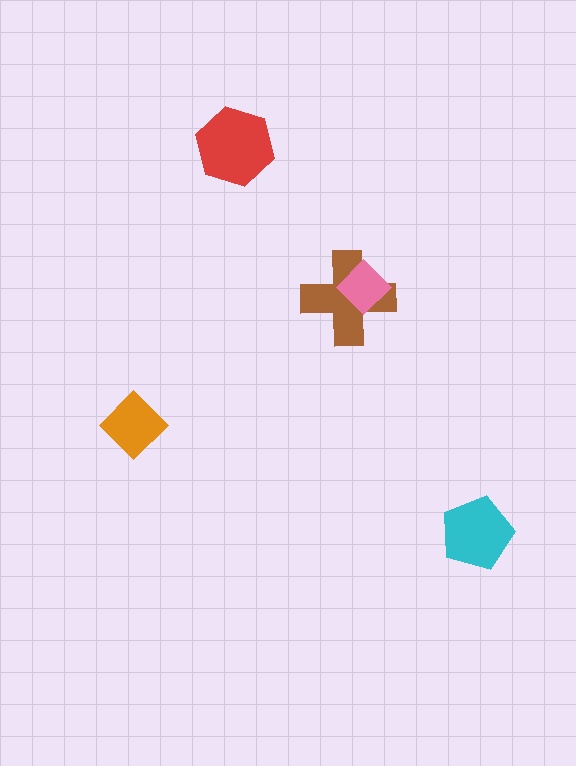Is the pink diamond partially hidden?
No, no other shape covers it.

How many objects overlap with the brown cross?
1 object overlaps with the brown cross.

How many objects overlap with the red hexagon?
0 objects overlap with the red hexagon.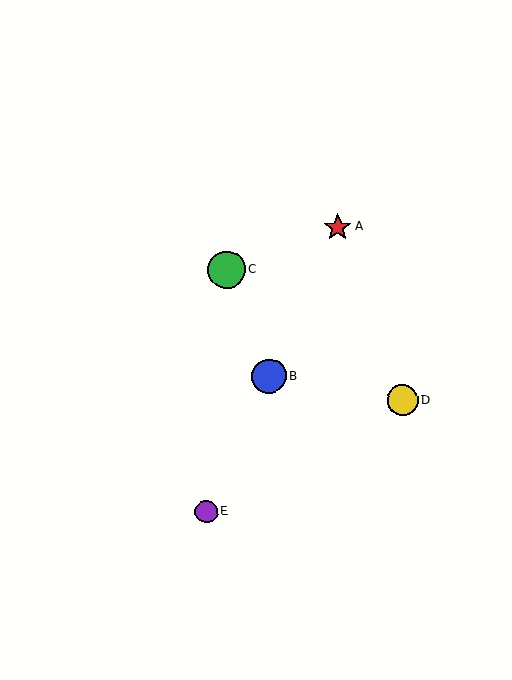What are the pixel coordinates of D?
Object D is at (402, 400).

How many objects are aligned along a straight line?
3 objects (A, B, E) are aligned along a straight line.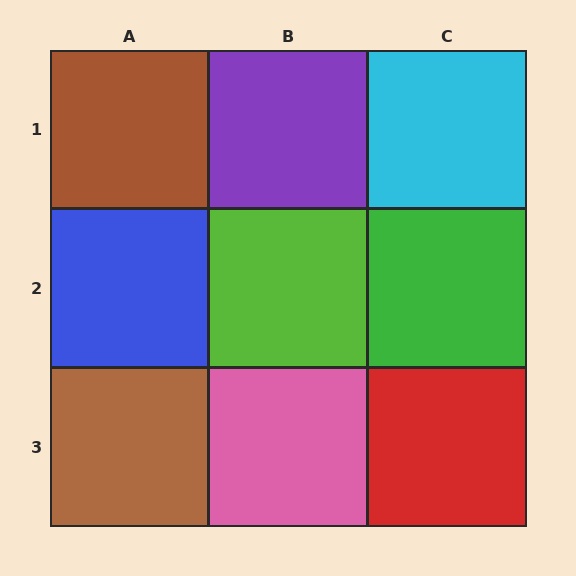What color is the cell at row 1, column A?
Brown.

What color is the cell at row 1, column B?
Purple.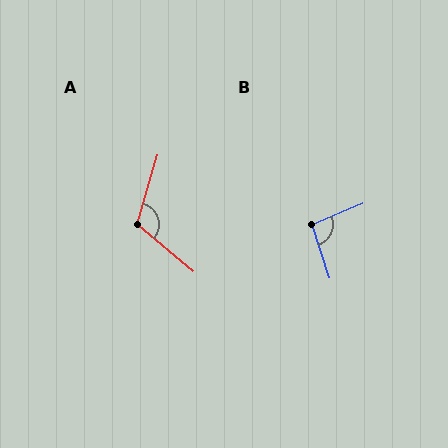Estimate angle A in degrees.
Approximately 113 degrees.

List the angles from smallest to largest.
B (94°), A (113°).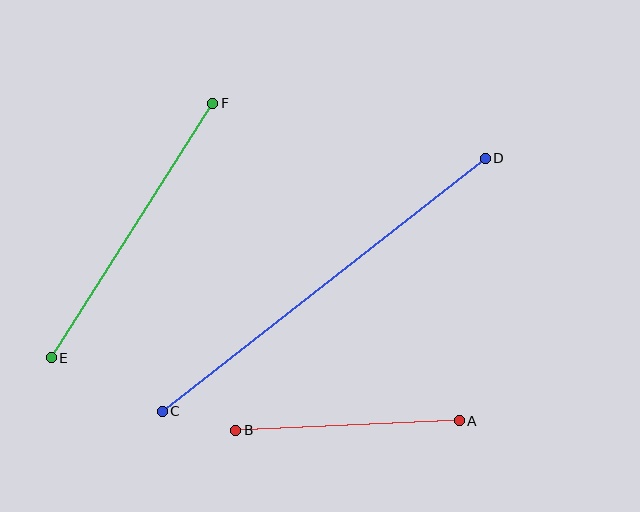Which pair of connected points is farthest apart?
Points C and D are farthest apart.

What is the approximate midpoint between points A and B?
The midpoint is at approximately (347, 426) pixels.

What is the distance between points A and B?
The distance is approximately 223 pixels.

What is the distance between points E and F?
The distance is approximately 301 pixels.